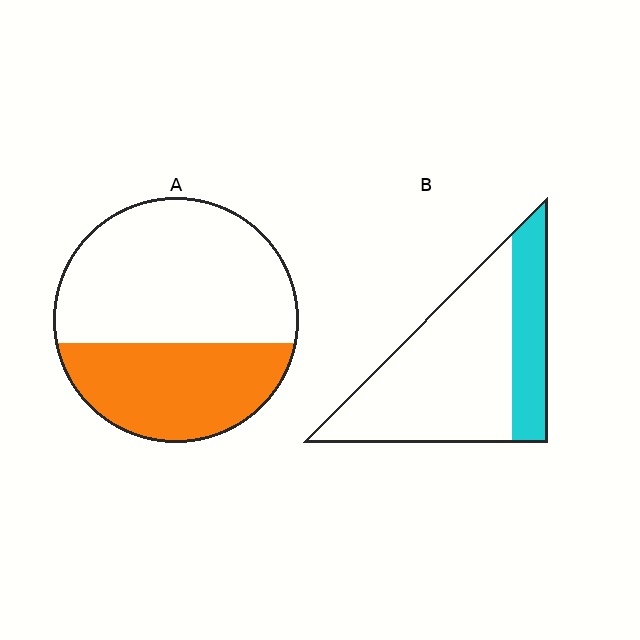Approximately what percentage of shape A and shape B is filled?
A is approximately 40% and B is approximately 25%.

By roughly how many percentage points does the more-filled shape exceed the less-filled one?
By roughly 10 percentage points (A over B).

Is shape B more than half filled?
No.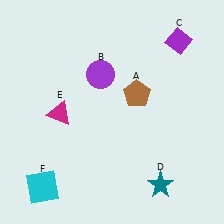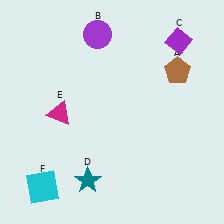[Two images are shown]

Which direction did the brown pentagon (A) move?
The brown pentagon (A) moved right.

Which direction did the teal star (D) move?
The teal star (D) moved left.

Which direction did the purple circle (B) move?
The purple circle (B) moved up.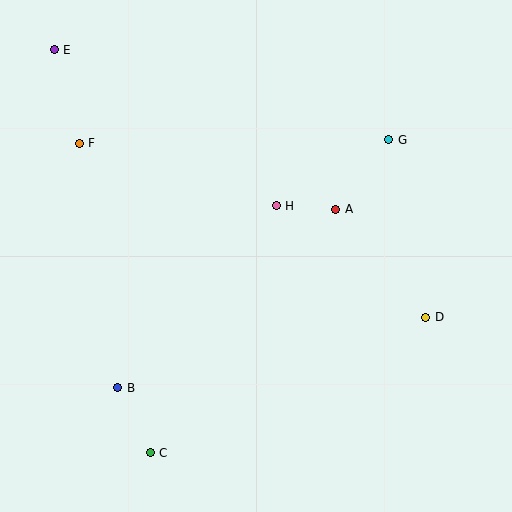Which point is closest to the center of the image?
Point H at (276, 206) is closest to the center.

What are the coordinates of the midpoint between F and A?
The midpoint between F and A is at (207, 176).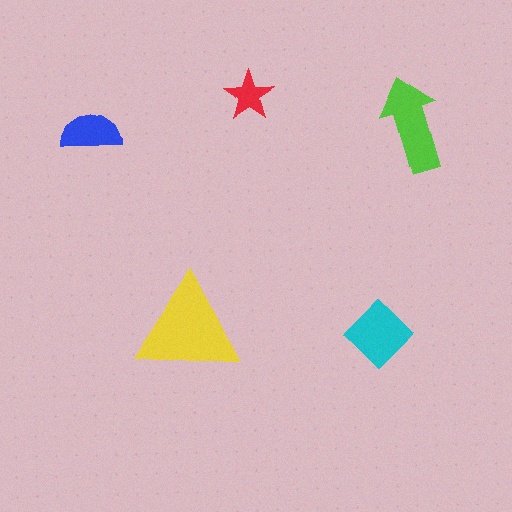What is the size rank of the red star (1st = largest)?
5th.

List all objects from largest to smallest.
The yellow triangle, the lime arrow, the cyan diamond, the blue semicircle, the red star.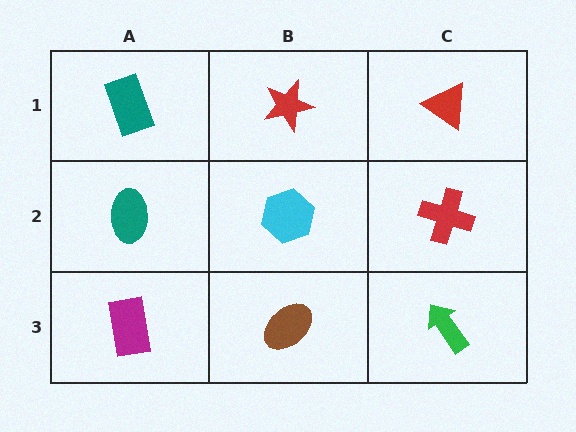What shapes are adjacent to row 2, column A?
A teal rectangle (row 1, column A), a magenta rectangle (row 3, column A), a cyan hexagon (row 2, column B).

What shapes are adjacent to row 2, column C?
A red triangle (row 1, column C), a green arrow (row 3, column C), a cyan hexagon (row 2, column B).